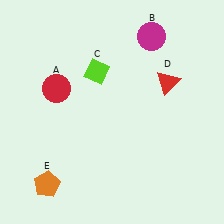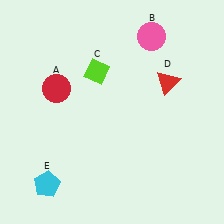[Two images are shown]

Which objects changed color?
B changed from magenta to pink. E changed from orange to cyan.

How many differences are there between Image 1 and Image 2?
There are 2 differences between the two images.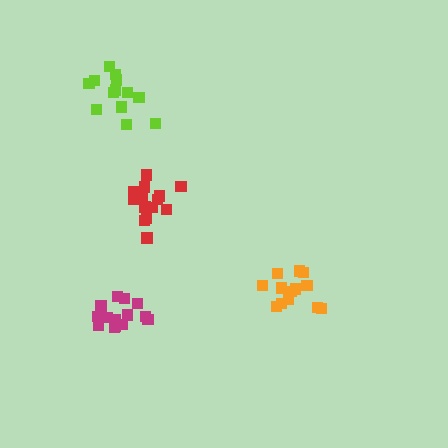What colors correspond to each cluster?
The clusters are colored: orange, red, lime, magenta.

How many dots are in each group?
Group 1: 13 dots, Group 2: 15 dots, Group 3: 13 dots, Group 4: 15 dots (56 total).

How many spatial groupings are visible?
There are 4 spatial groupings.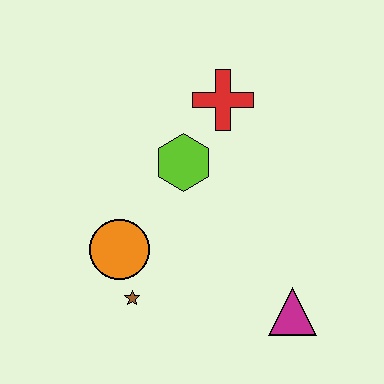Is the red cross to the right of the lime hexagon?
Yes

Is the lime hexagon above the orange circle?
Yes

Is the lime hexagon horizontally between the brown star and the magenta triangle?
Yes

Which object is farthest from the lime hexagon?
The magenta triangle is farthest from the lime hexagon.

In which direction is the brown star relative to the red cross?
The brown star is below the red cross.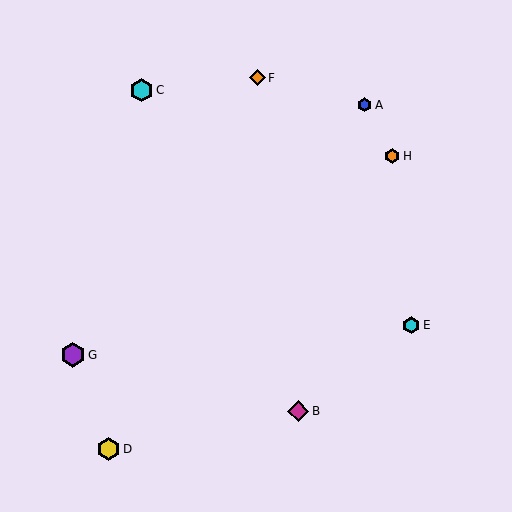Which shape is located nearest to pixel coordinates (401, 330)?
The cyan hexagon (labeled E) at (411, 325) is nearest to that location.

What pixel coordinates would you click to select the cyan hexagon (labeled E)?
Click at (411, 325) to select the cyan hexagon E.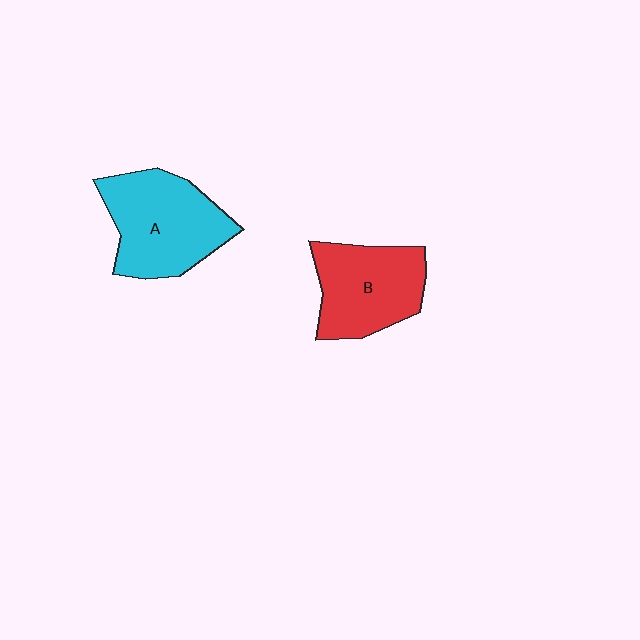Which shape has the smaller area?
Shape B (red).